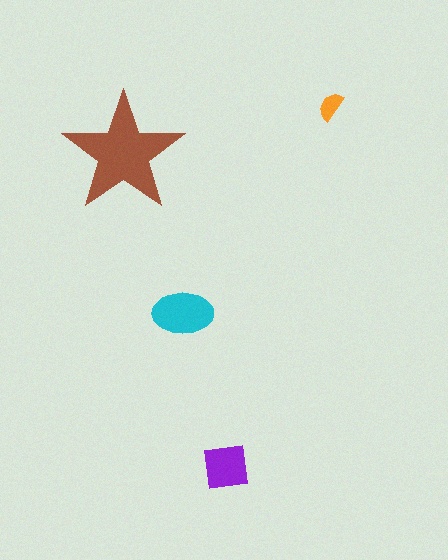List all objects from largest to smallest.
The brown star, the cyan ellipse, the purple square, the orange semicircle.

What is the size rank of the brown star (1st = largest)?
1st.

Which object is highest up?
The orange semicircle is topmost.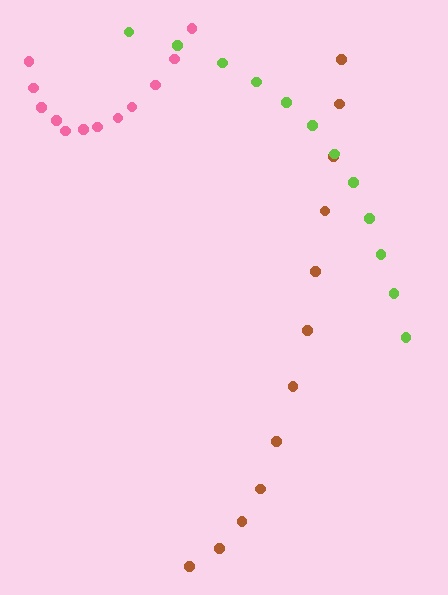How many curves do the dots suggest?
There are 3 distinct paths.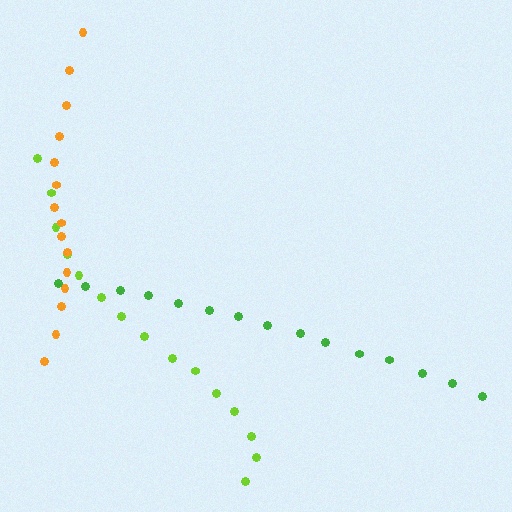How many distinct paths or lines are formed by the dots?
There are 3 distinct paths.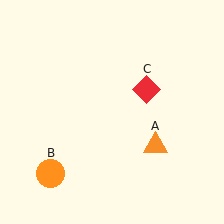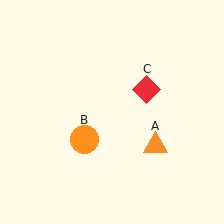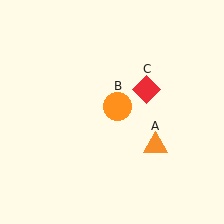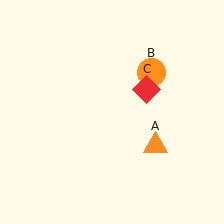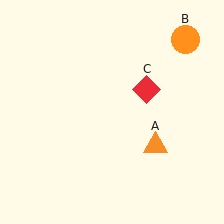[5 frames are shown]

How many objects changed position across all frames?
1 object changed position: orange circle (object B).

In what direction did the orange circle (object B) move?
The orange circle (object B) moved up and to the right.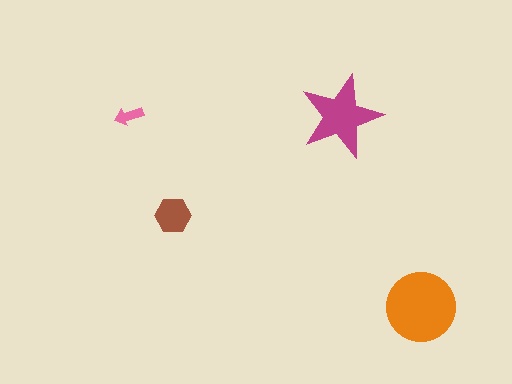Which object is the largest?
The orange circle.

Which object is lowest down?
The orange circle is bottommost.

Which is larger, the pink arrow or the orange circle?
The orange circle.